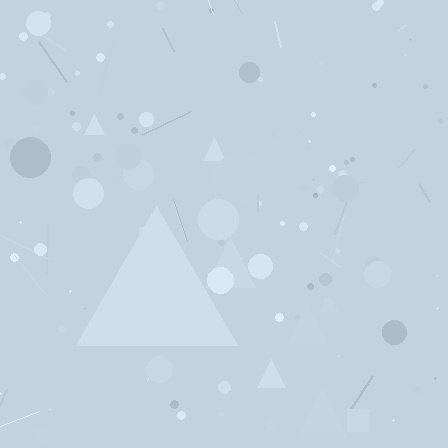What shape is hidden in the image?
A triangle is hidden in the image.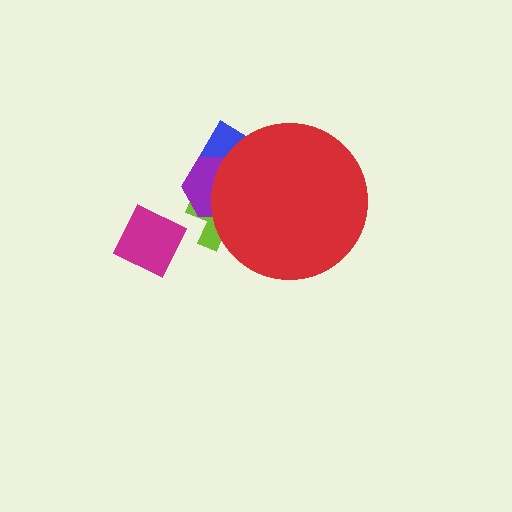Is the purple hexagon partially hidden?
Yes, the purple hexagon is partially hidden behind the red circle.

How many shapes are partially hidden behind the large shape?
3 shapes are partially hidden.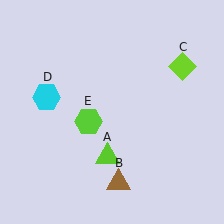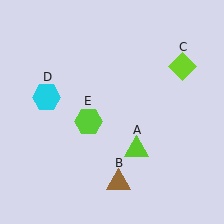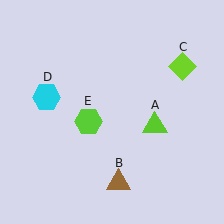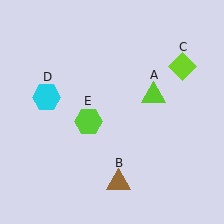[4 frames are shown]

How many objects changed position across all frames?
1 object changed position: lime triangle (object A).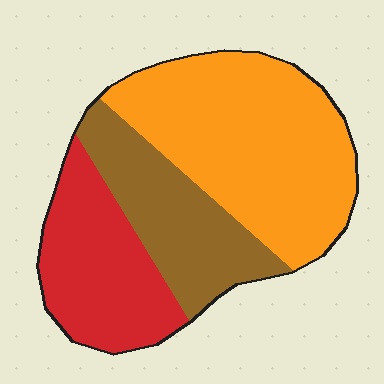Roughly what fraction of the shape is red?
Red takes up about one quarter (1/4) of the shape.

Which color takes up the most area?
Orange, at roughly 50%.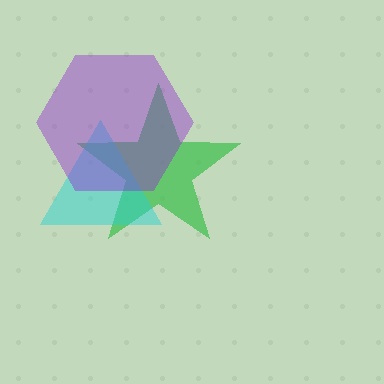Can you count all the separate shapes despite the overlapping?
Yes, there are 3 separate shapes.